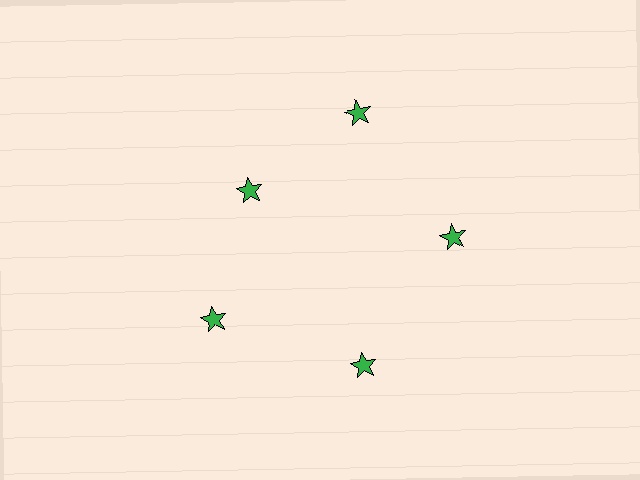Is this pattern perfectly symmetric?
No. The 5 green stars are arranged in a ring, but one element near the 10 o'clock position is pulled inward toward the center, breaking the 5-fold rotational symmetry.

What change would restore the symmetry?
The symmetry would be restored by moving it outward, back onto the ring so that all 5 stars sit at equal angles and equal distance from the center.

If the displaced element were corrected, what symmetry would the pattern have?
It would have 5-fold rotational symmetry — the pattern would map onto itself every 72 degrees.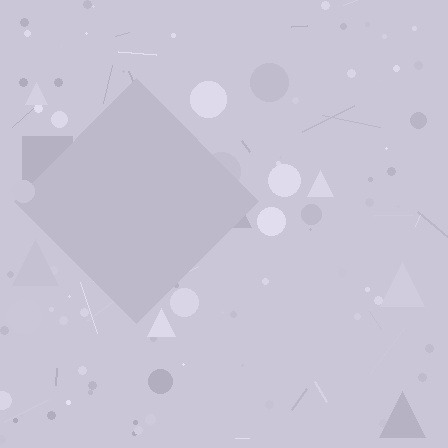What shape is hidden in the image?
A diamond is hidden in the image.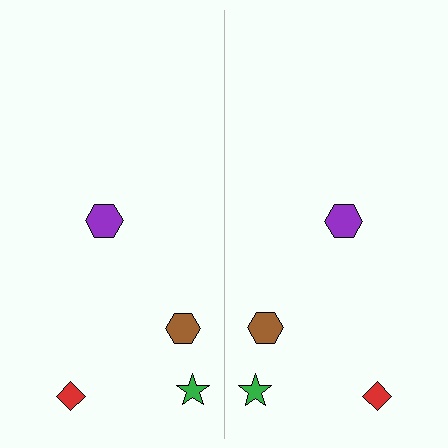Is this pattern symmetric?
Yes, this pattern has bilateral (reflection) symmetry.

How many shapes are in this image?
There are 8 shapes in this image.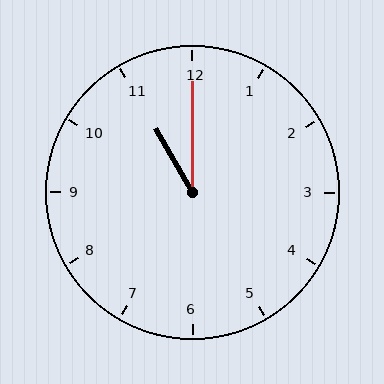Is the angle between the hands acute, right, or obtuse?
It is acute.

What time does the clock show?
11:00.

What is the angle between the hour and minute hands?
Approximately 30 degrees.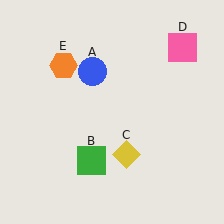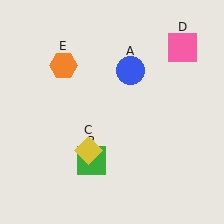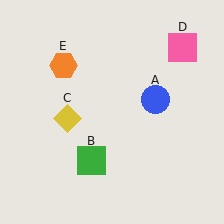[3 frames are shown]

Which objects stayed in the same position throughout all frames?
Green square (object B) and pink square (object D) and orange hexagon (object E) remained stationary.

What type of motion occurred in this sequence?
The blue circle (object A), yellow diamond (object C) rotated clockwise around the center of the scene.